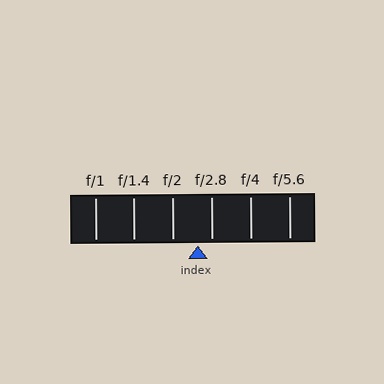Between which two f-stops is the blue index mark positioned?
The index mark is between f/2 and f/2.8.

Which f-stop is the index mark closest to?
The index mark is closest to f/2.8.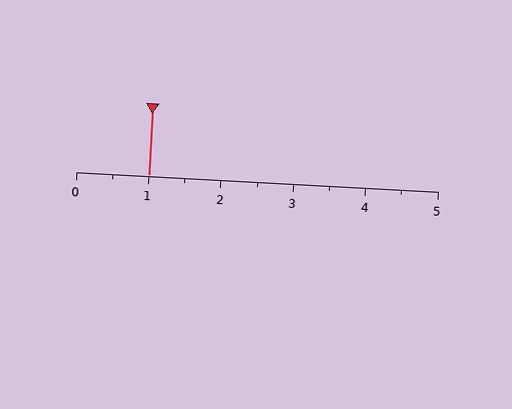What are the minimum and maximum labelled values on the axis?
The axis runs from 0 to 5.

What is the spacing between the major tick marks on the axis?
The major ticks are spaced 1 apart.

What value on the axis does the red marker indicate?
The marker indicates approximately 1.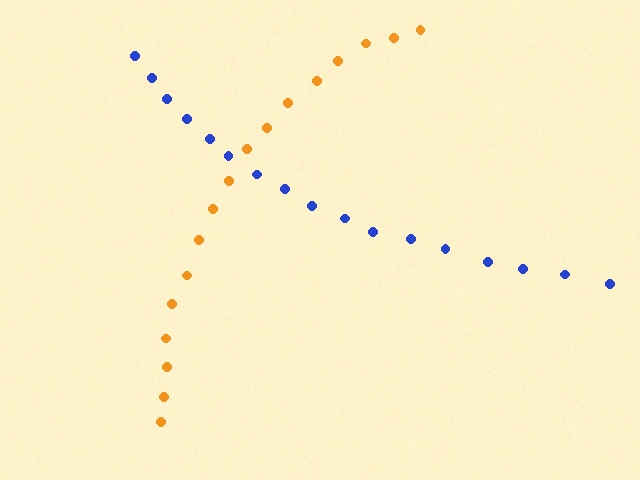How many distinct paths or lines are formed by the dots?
There are 2 distinct paths.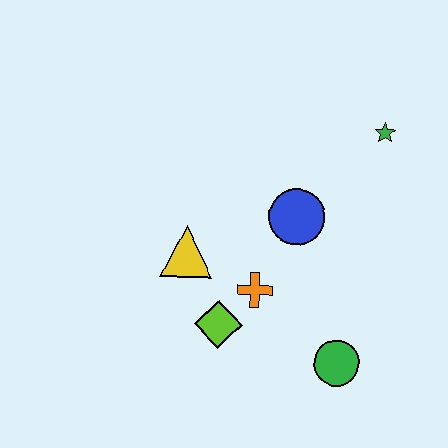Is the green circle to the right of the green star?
No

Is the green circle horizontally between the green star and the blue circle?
Yes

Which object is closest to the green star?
The blue circle is closest to the green star.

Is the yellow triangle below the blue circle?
Yes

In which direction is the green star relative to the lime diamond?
The green star is above the lime diamond.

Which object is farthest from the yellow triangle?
The green star is farthest from the yellow triangle.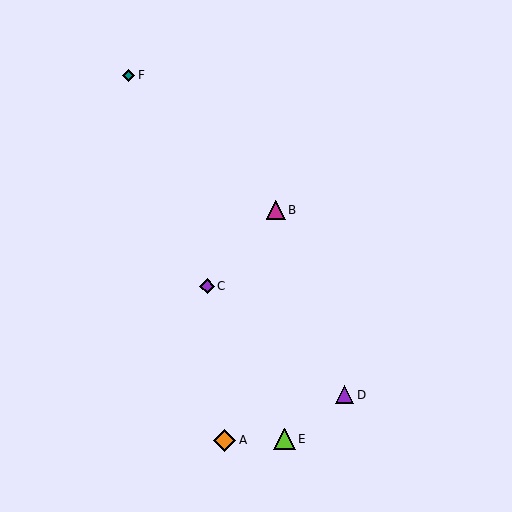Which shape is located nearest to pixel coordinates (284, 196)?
The magenta triangle (labeled B) at (276, 210) is nearest to that location.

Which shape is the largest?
The orange diamond (labeled A) is the largest.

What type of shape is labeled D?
Shape D is a purple triangle.